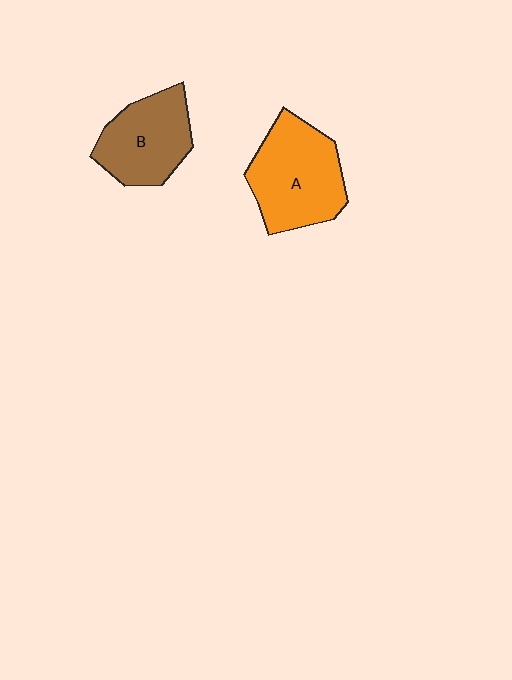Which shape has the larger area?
Shape A (orange).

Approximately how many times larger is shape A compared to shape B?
Approximately 1.2 times.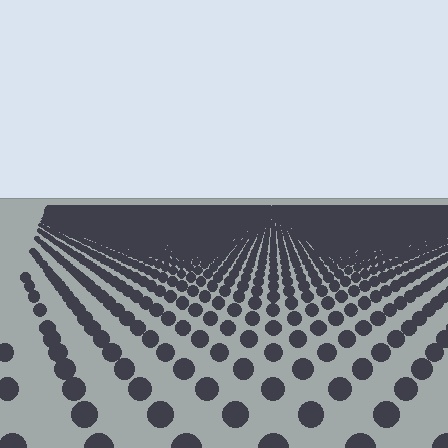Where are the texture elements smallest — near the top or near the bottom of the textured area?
Near the top.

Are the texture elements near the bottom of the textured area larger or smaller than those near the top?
Larger. Near the bottom, elements are closer to the viewer and appear at a bigger on-screen size.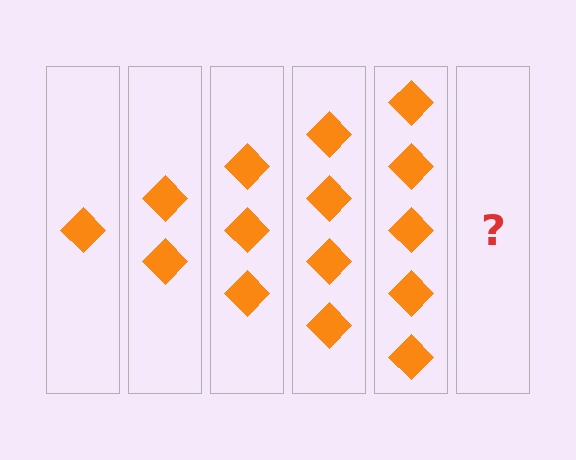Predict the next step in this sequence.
The next step is 6 diamonds.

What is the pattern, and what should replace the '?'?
The pattern is that each step adds one more diamond. The '?' should be 6 diamonds.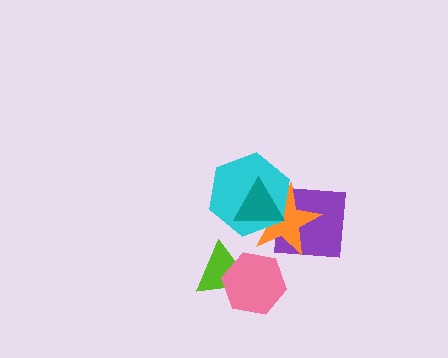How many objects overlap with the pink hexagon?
1 object overlaps with the pink hexagon.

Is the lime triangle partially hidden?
Yes, it is partially covered by another shape.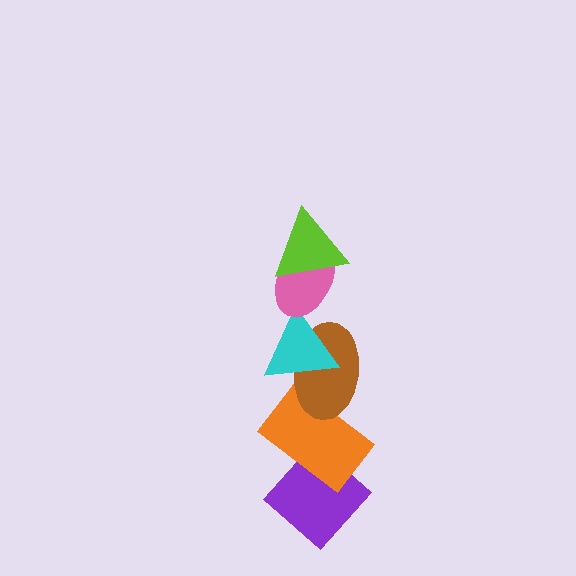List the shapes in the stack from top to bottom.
From top to bottom: the lime triangle, the pink ellipse, the cyan triangle, the brown ellipse, the orange rectangle, the purple diamond.